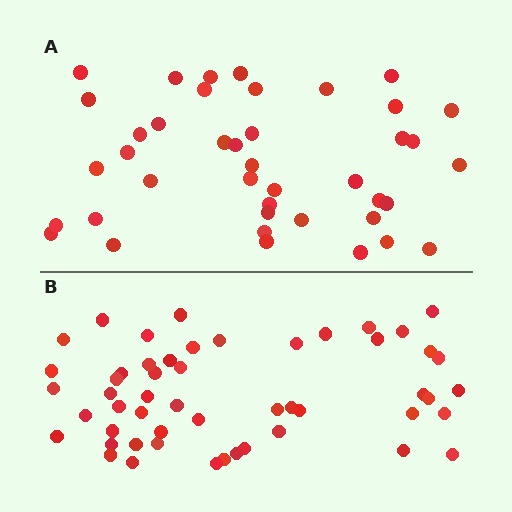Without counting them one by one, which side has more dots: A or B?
Region B (the bottom region) has more dots.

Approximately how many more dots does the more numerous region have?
Region B has roughly 12 or so more dots than region A.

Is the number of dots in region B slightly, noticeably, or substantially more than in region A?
Region B has noticeably more, but not dramatically so. The ratio is roughly 1.3 to 1.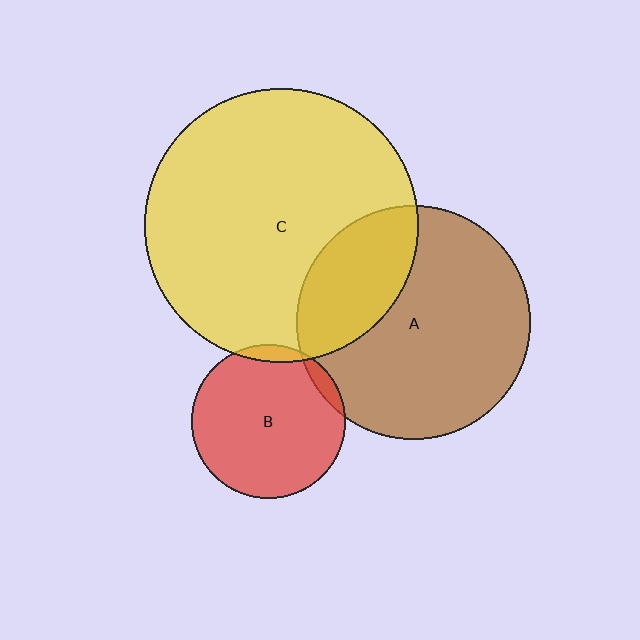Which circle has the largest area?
Circle C (yellow).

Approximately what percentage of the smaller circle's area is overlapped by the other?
Approximately 5%.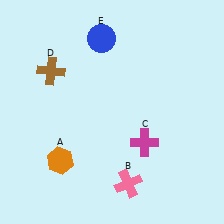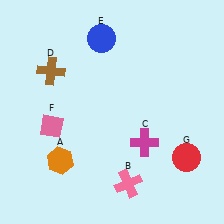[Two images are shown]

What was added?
A pink diamond (F), a red circle (G) were added in Image 2.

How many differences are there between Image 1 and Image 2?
There are 2 differences between the two images.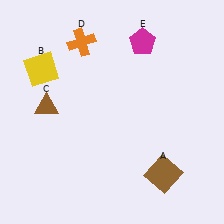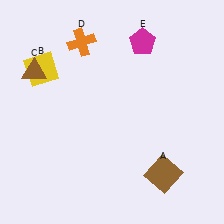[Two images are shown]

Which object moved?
The brown triangle (C) moved up.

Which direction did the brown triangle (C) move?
The brown triangle (C) moved up.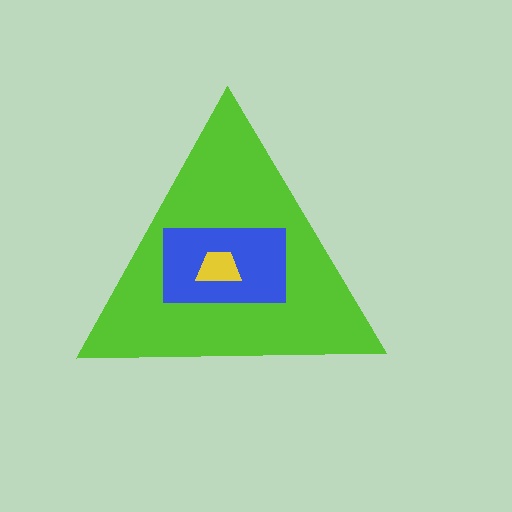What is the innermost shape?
The yellow trapezoid.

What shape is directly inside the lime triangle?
The blue rectangle.